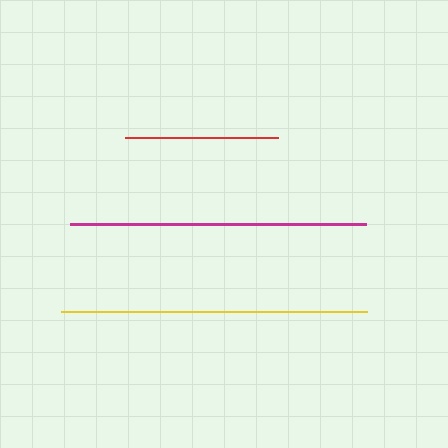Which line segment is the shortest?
The red line is the shortest at approximately 153 pixels.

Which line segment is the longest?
The yellow line is the longest at approximately 306 pixels.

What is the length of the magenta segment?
The magenta segment is approximately 296 pixels long.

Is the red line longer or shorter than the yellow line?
The yellow line is longer than the red line.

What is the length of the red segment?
The red segment is approximately 153 pixels long.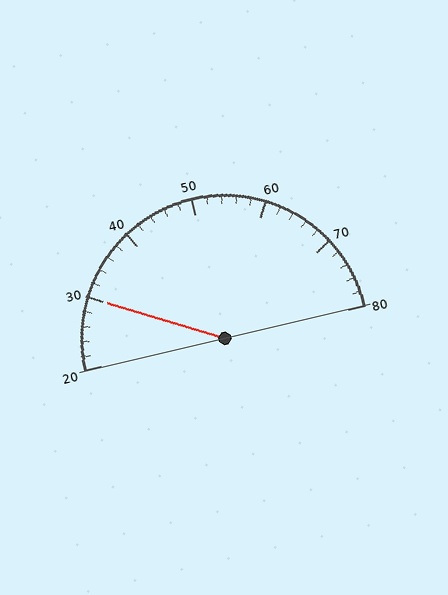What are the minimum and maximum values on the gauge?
The gauge ranges from 20 to 80.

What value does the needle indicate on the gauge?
The needle indicates approximately 30.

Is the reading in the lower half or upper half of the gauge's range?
The reading is in the lower half of the range (20 to 80).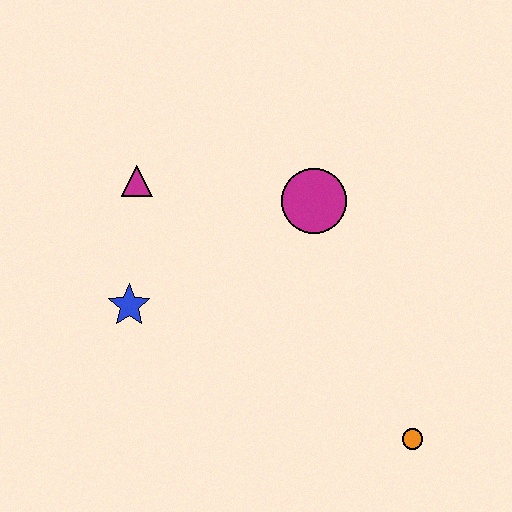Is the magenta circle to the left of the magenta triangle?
No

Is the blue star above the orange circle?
Yes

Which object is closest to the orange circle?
The magenta circle is closest to the orange circle.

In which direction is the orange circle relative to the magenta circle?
The orange circle is below the magenta circle.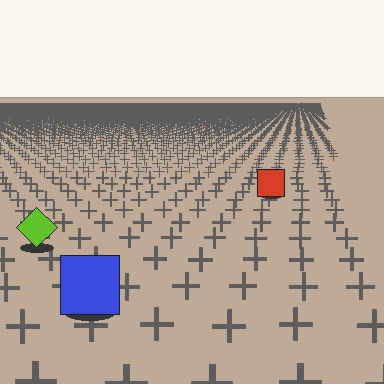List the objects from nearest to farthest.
From nearest to farthest: the blue square, the lime diamond, the red square.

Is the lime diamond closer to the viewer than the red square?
Yes. The lime diamond is closer — you can tell from the texture gradient: the ground texture is coarser near it.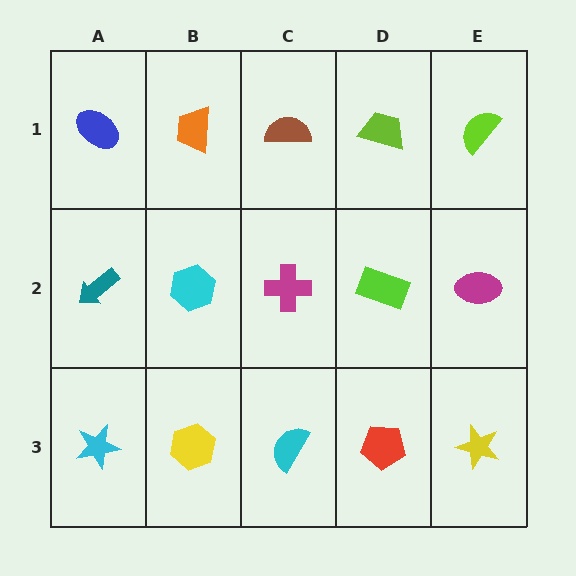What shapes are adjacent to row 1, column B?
A cyan hexagon (row 2, column B), a blue ellipse (row 1, column A), a brown semicircle (row 1, column C).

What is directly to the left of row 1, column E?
A lime trapezoid.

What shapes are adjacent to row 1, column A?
A teal arrow (row 2, column A), an orange trapezoid (row 1, column B).